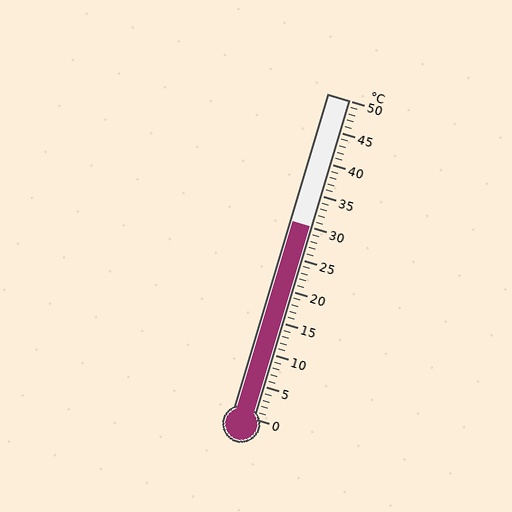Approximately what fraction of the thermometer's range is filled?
The thermometer is filled to approximately 60% of its range.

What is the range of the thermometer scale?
The thermometer scale ranges from 0°C to 50°C.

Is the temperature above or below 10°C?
The temperature is above 10°C.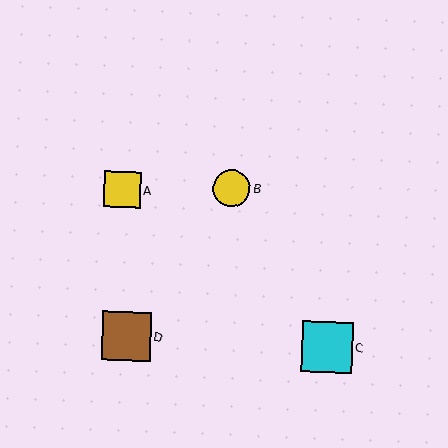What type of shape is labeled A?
Shape A is a yellow square.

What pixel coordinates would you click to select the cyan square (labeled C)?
Click at (327, 347) to select the cyan square C.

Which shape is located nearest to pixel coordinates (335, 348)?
The cyan square (labeled C) at (327, 347) is nearest to that location.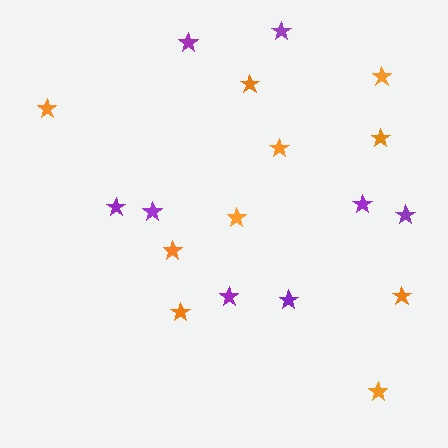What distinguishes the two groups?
There are 2 groups: one group of purple stars (8) and one group of orange stars (10).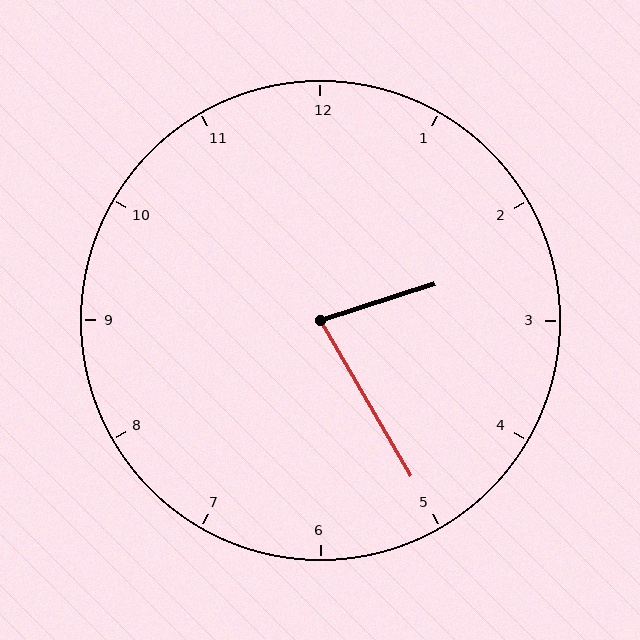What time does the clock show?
2:25.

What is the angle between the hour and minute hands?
Approximately 78 degrees.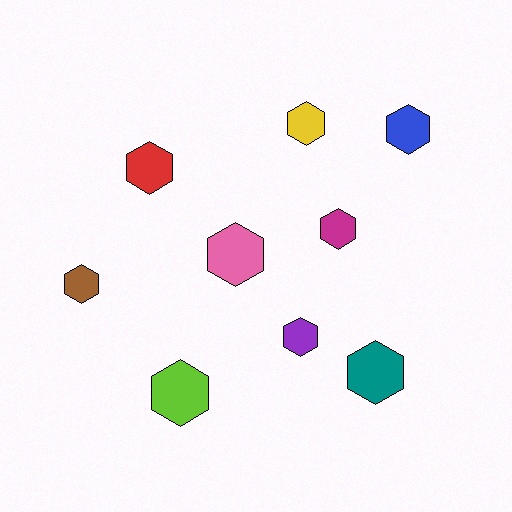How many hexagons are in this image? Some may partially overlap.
There are 9 hexagons.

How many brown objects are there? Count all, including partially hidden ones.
There is 1 brown object.